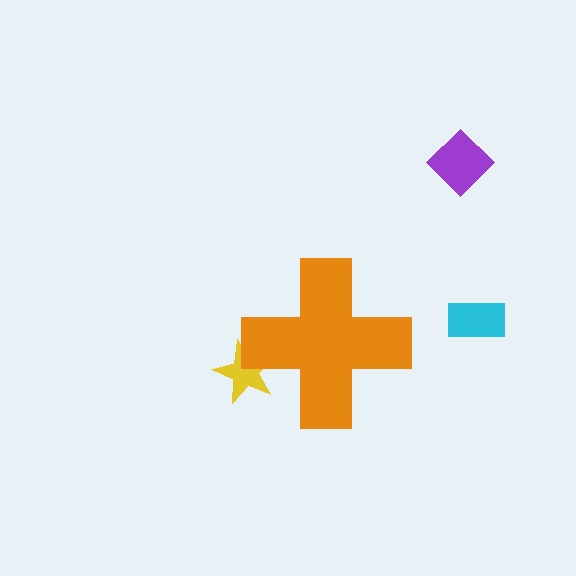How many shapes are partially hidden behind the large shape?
1 shape is partially hidden.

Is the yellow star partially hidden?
Yes, the yellow star is partially hidden behind the orange cross.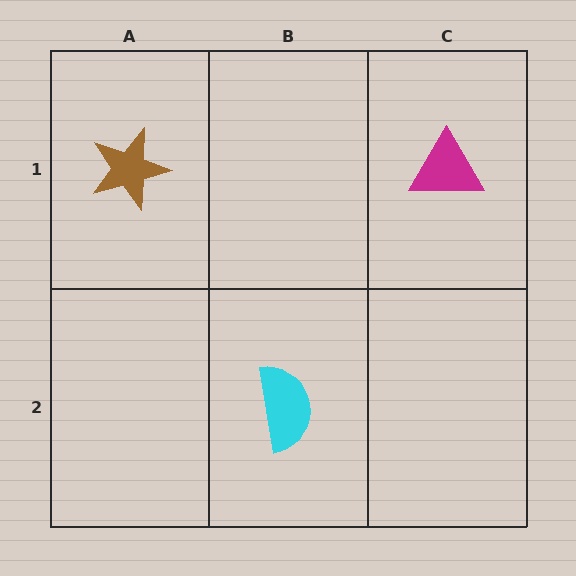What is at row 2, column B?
A cyan semicircle.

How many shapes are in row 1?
2 shapes.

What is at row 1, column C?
A magenta triangle.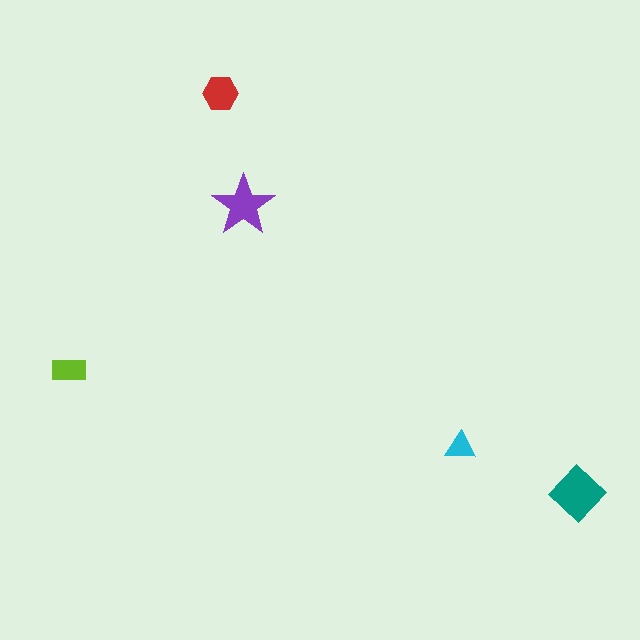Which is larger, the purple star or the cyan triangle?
The purple star.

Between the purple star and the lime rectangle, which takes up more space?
The purple star.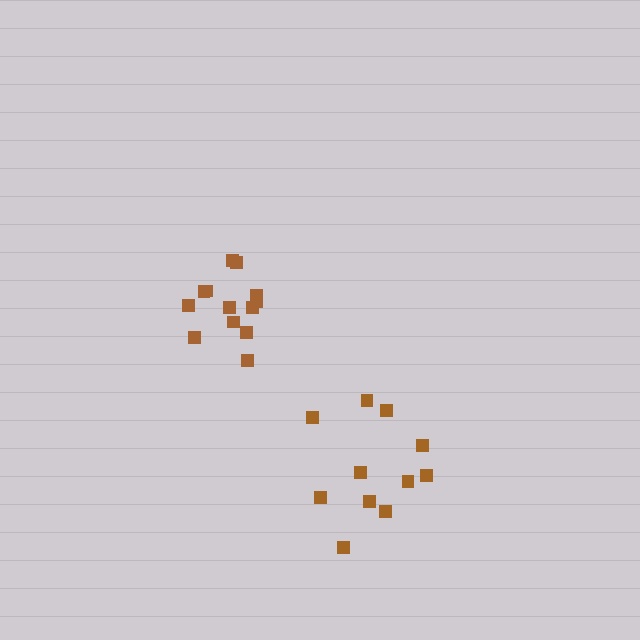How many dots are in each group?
Group 1: 13 dots, Group 2: 11 dots (24 total).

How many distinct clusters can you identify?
There are 2 distinct clusters.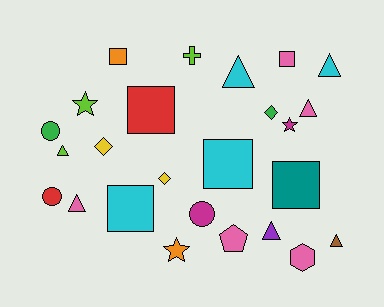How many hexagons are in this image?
There is 1 hexagon.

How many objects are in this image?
There are 25 objects.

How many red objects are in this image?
There are 2 red objects.